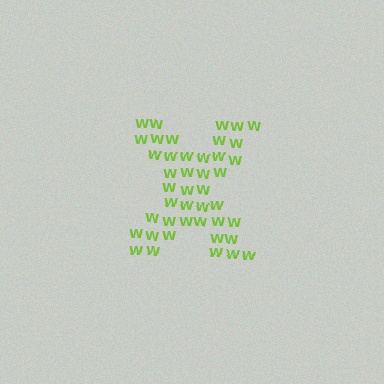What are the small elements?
The small elements are letter W's.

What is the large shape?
The large shape is the letter X.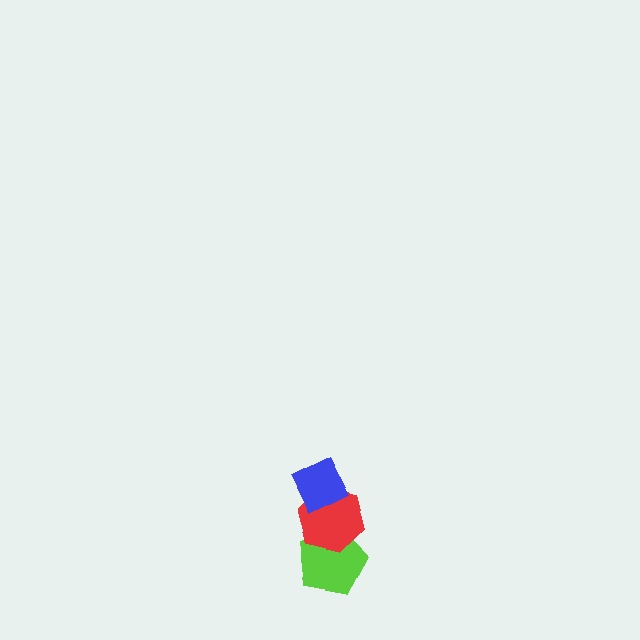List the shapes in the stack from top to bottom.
From top to bottom: the blue diamond, the red hexagon, the lime pentagon.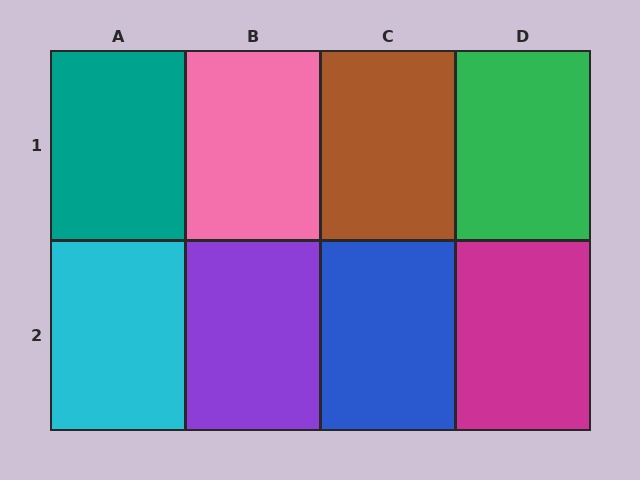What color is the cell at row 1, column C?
Brown.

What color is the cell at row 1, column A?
Teal.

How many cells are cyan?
1 cell is cyan.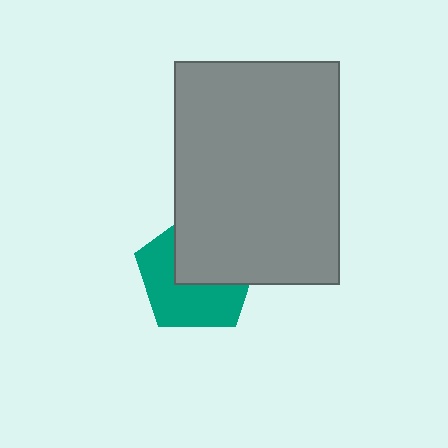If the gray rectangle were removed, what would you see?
You would see the complete teal pentagon.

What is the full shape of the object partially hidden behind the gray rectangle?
The partially hidden object is a teal pentagon.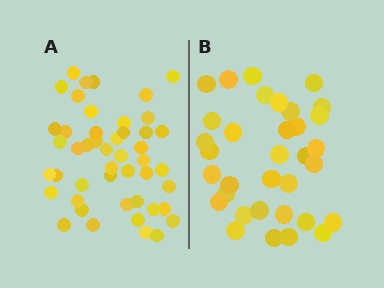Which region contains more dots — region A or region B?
Region A (the left region) has more dots.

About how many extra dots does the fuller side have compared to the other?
Region A has approximately 15 more dots than region B.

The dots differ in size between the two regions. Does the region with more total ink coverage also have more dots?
No. Region B has more total ink coverage because its dots are larger, but region A actually contains more individual dots. Total area can be misleading — the number of items is what matters here.